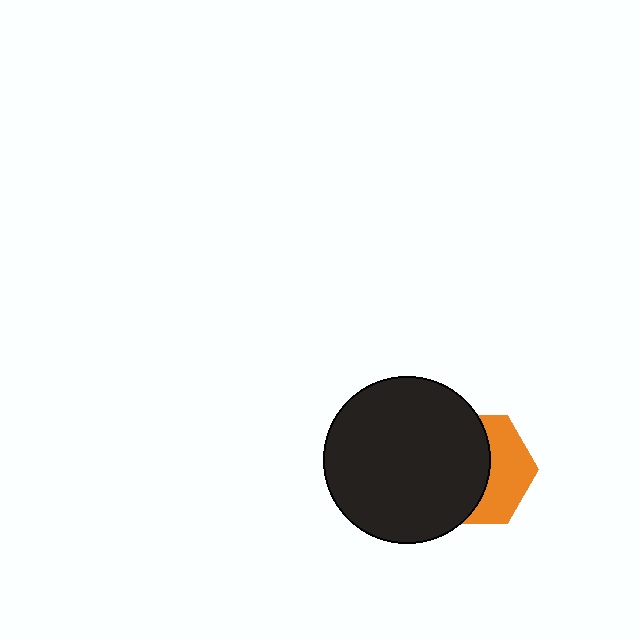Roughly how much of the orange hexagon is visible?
A small part of it is visible (roughly 41%).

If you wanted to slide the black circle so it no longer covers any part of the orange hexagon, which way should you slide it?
Slide it left — that is the most direct way to separate the two shapes.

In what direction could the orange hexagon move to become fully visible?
The orange hexagon could move right. That would shift it out from behind the black circle entirely.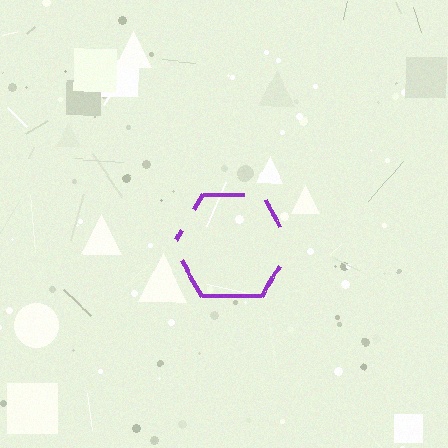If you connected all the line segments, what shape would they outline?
They would outline a hexagon.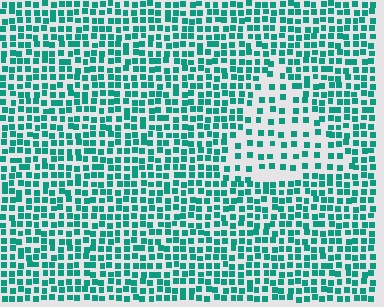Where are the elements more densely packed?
The elements are more densely packed outside the triangle boundary.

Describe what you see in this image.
The image contains small teal elements arranged at two different densities. A triangle-shaped region is visible where the elements are less densely packed than the surrounding area.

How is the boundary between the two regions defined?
The boundary is defined by a change in element density (approximately 2.0x ratio). All elements are the same color, size, and shape.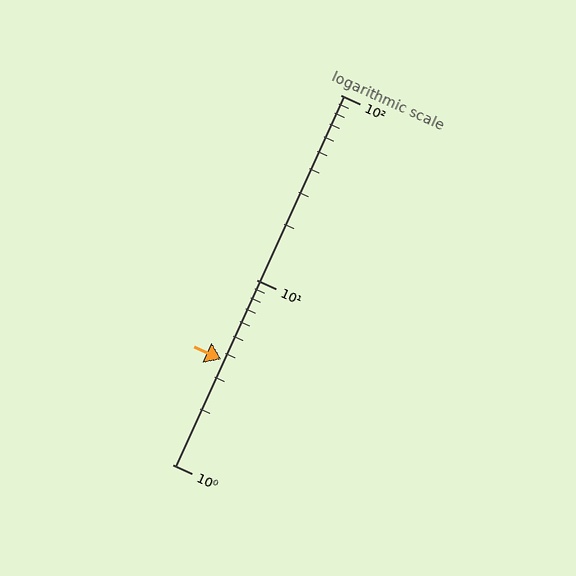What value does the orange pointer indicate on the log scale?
The pointer indicates approximately 3.7.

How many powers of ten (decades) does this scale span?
The scale spans 2 decades, from 1 to 100.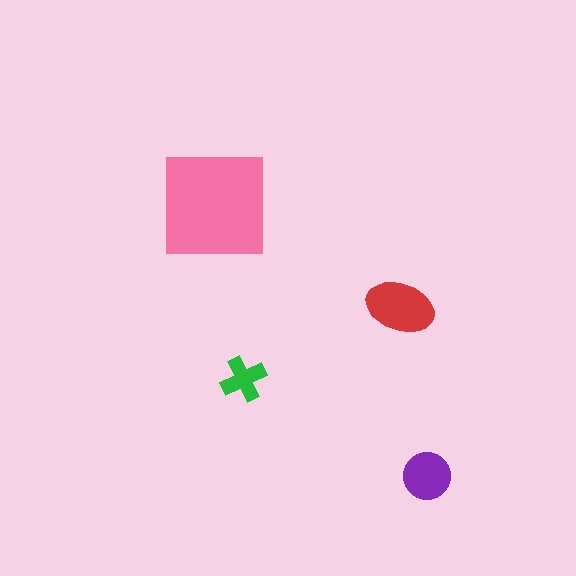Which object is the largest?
The pink square.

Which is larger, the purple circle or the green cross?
The purple circle.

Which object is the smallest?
The green cross.